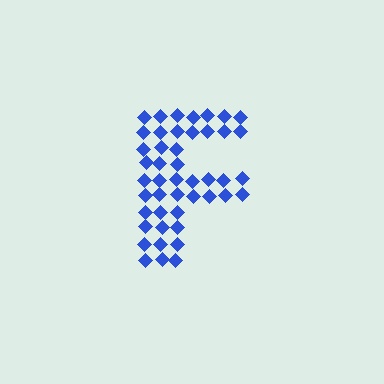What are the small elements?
The small elements are diamonds.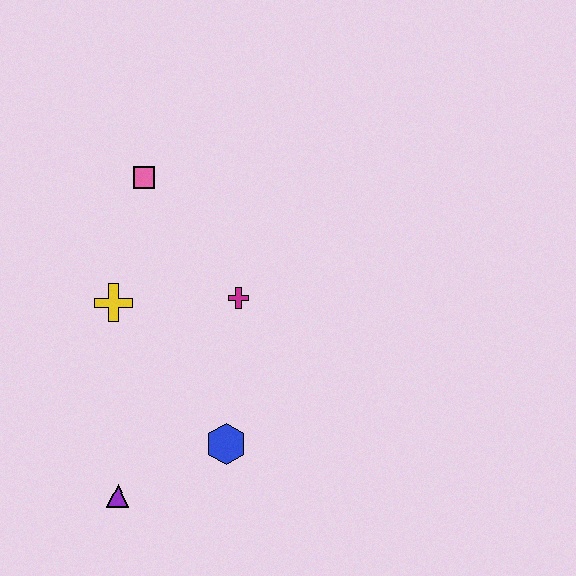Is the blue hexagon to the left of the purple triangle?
No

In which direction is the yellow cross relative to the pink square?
The yellow cross is below the pink square.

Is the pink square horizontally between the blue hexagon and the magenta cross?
No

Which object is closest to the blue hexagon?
The purple triangle is closest to the blue hexagon.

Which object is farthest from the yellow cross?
The purple triangle is farthest from the yellow cross.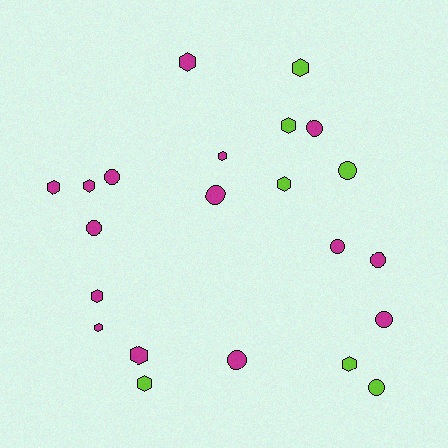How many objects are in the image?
There are 22 objects.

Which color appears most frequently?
Magenta, with 15 objects.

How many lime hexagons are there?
There are 5 lime hexagons.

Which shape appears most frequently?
Hexagon, with 12 objects.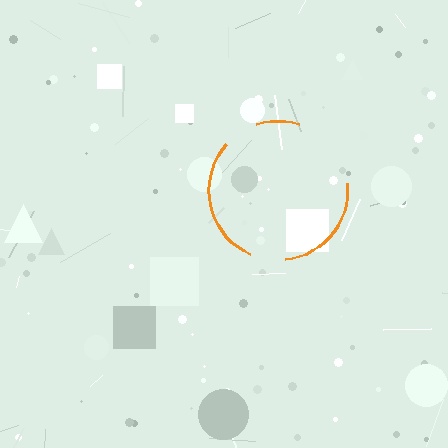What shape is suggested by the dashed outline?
The dashed outline suggests a circle.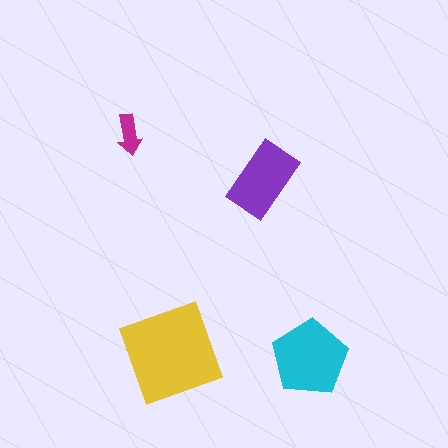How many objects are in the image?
There are 4 objects in the image.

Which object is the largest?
The yellow square.